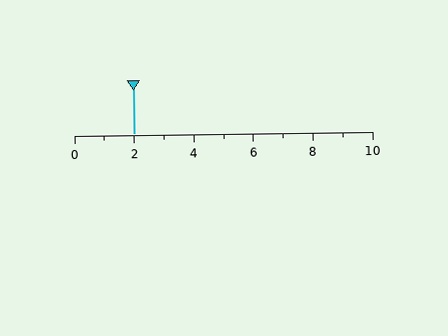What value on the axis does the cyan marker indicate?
The marker indicates approximately 2.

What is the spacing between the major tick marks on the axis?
The major ticks are spaced 2 apart.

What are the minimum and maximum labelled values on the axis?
The axis runs from 0 to 10.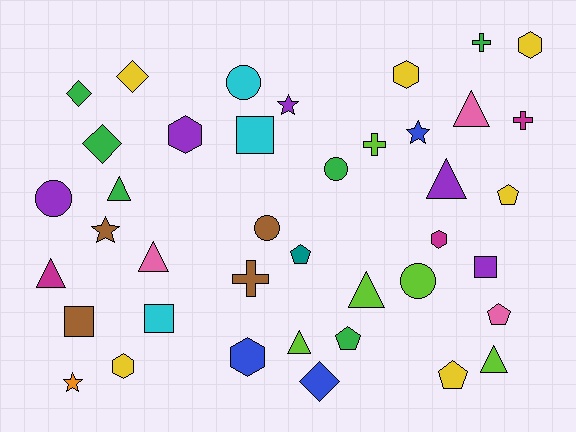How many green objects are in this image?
There are 6 green objects.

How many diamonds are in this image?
There are 4 diamonds.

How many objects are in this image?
There are 40 objects.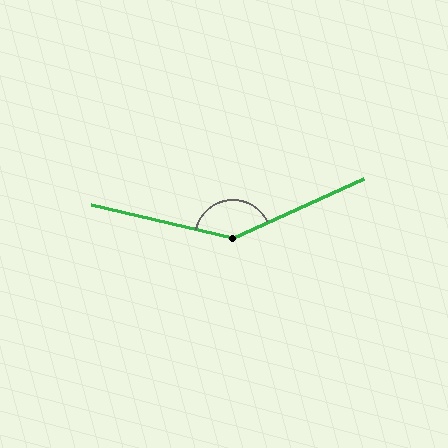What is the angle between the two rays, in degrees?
Approximately 143 degrees.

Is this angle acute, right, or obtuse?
It is obtuse.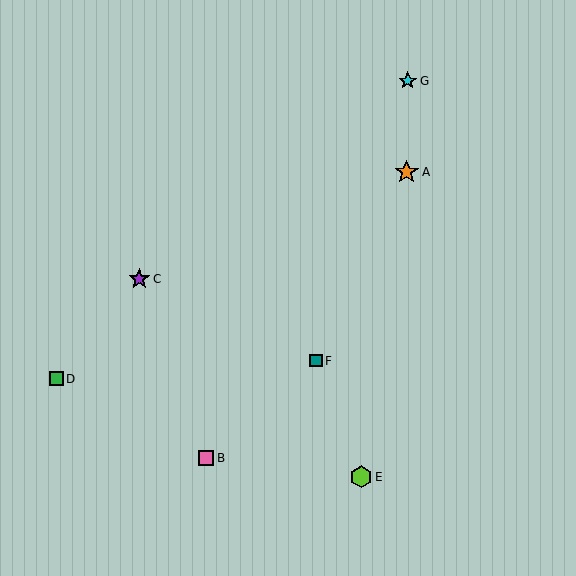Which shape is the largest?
The orange star (labeled A) is the largest.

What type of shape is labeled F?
Shape F is a teal square.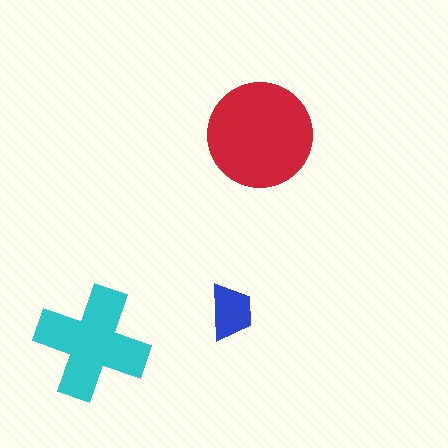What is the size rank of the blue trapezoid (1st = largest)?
3rd.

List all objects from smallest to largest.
The blue trapezoid, the cyan cross, the red circle.